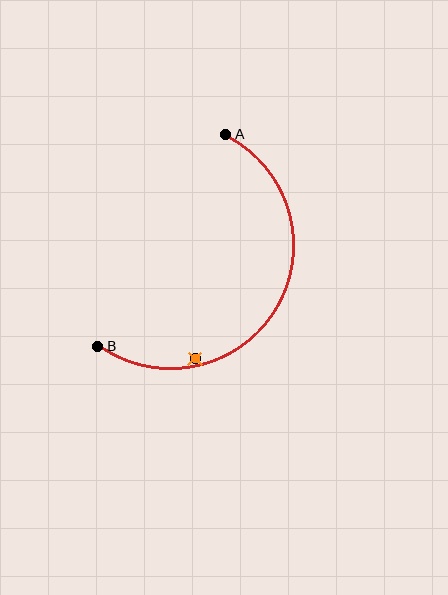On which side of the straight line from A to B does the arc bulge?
The arc bulges to the right of the straight line connecting A and B.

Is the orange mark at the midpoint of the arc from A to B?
No — the orange mark does not lie on the arc at all. It sits slightly inside the curve.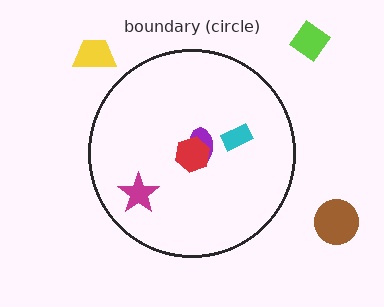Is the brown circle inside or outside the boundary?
Outside.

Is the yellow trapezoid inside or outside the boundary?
Outside.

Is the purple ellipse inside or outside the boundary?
Inside.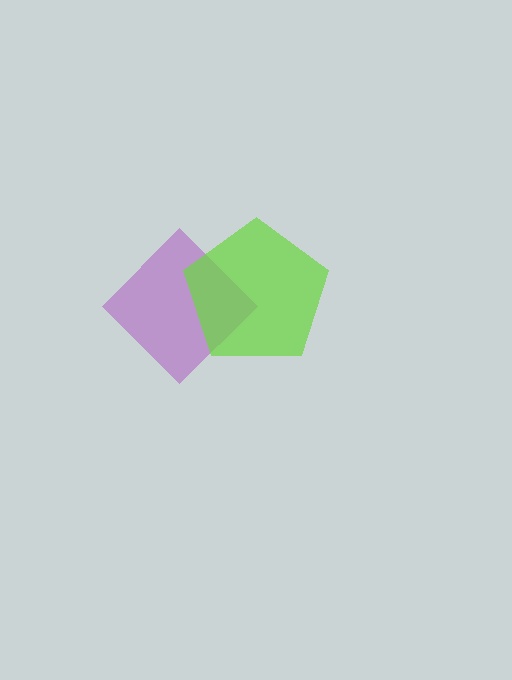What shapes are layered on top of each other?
The layered shapes are: a purple diamond, a lime pentagon.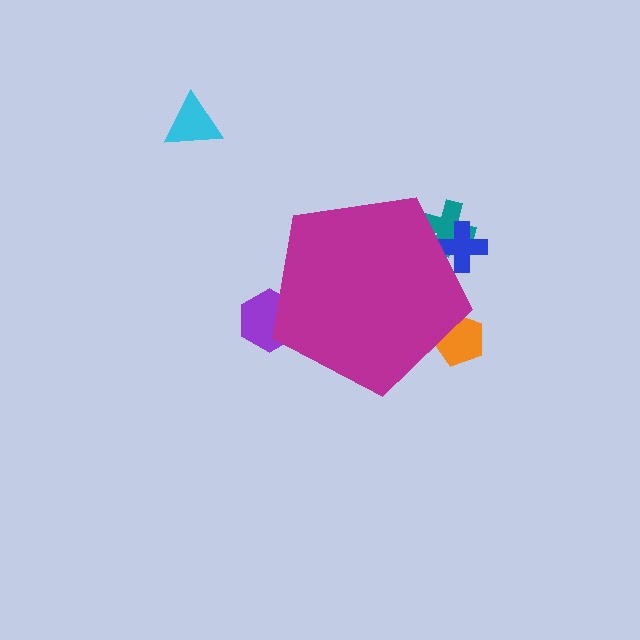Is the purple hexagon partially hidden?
Yes, the purple hexagon is partially hidden behind the magenta pentagon.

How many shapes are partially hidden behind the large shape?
4 shapes are partially hidden.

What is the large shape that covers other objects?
A magenta pentagon.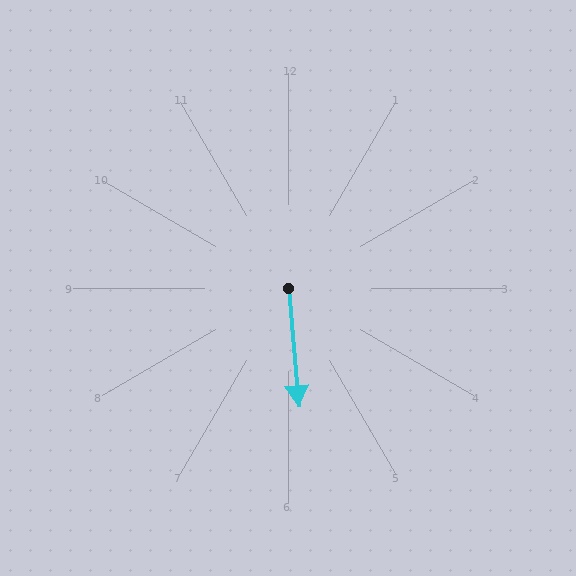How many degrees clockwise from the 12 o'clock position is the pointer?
Approximately 175 degrees.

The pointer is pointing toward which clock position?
Roughly 6 o'clock.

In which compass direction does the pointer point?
South.